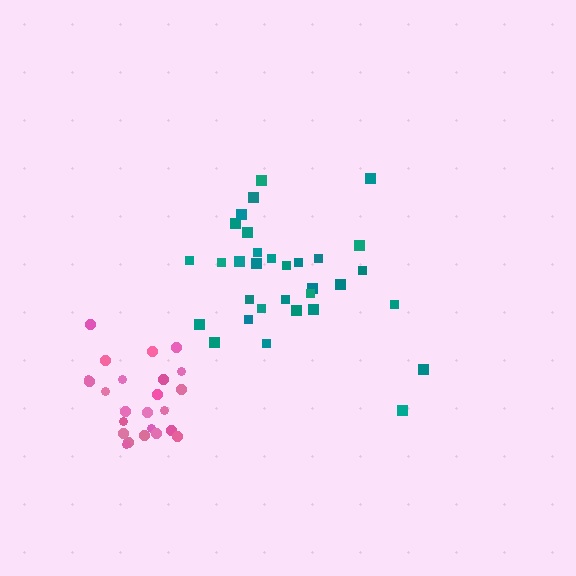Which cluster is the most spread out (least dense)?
Teal.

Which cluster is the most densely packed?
Pink.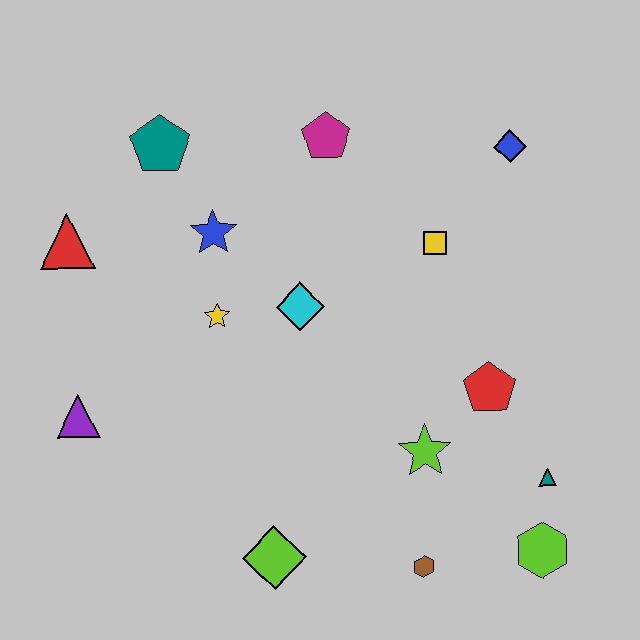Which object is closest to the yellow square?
The blue diamond is closest to the yellow square.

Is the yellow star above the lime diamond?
Yes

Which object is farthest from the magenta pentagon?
The lime hexagon is farthest from the magenta pentagon.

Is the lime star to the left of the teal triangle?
Yes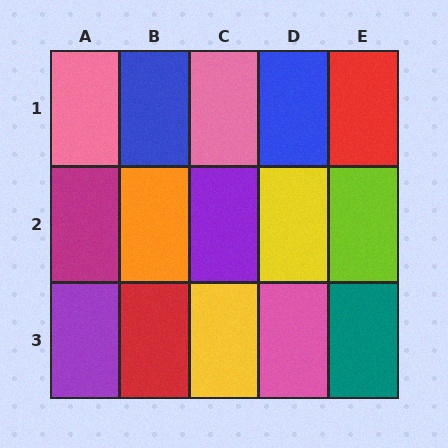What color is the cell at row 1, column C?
Pink.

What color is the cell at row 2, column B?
Orange.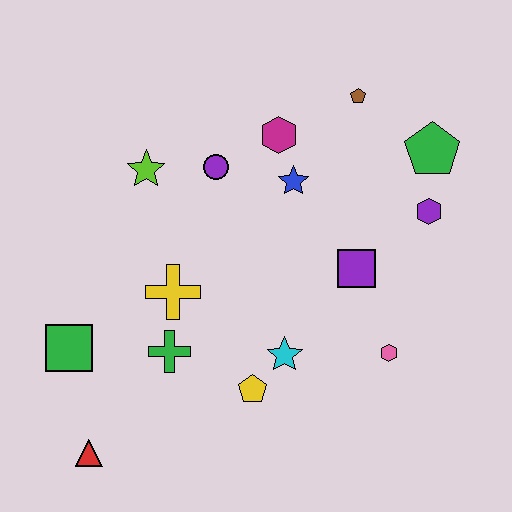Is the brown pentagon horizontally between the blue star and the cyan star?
No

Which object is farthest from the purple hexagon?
The red triangle is farthest from the purple hexagon.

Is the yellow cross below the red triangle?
No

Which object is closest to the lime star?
The purple circle is closest to the lime star.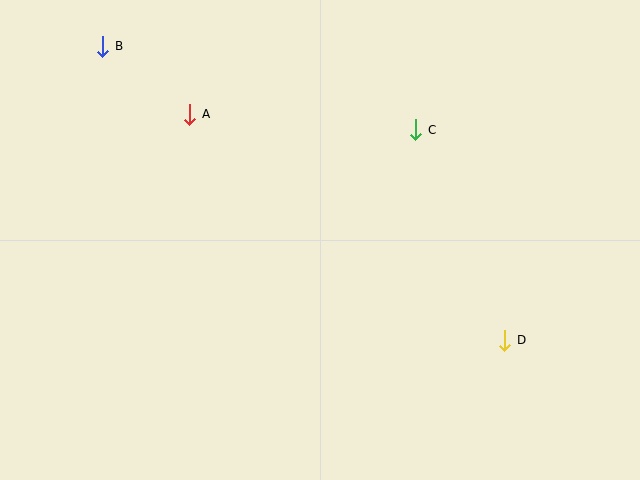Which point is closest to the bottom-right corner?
Point D is closest to the bottom-right corner.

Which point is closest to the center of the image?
Point C at (416, 130) is closest to the center.